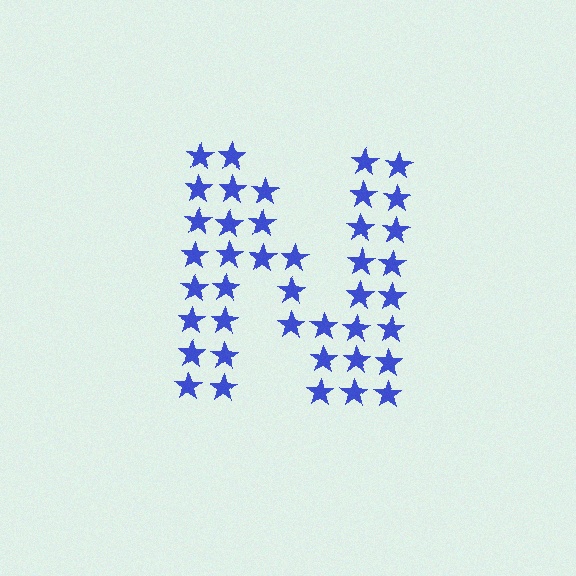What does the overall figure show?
The overall figure shows the letter N.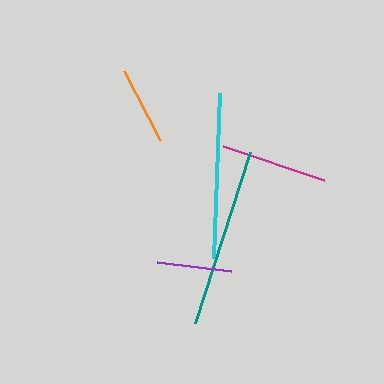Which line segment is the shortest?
The purple line is the shortest at approximately 74 pixels.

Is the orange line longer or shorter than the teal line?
The teal line is longer than the orange line.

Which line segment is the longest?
The teal line is the longest at approximately 179 pixels.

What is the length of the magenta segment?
The magenta segment is approximately 106 pixels long.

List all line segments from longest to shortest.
From longest to shortest: teal, cyan, magenta, orange, purple.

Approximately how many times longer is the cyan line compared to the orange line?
The cyan line is approximately 2.1 times the length of the orange line.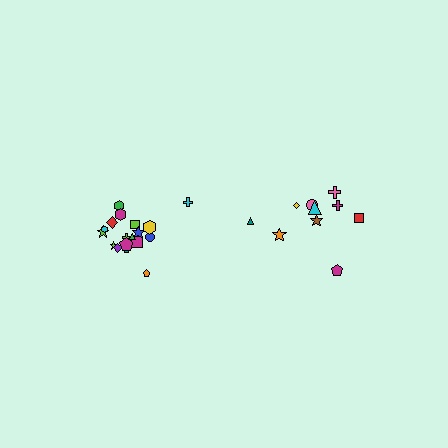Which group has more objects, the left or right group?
The left group.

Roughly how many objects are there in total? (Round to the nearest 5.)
Roughly 30 objects in total.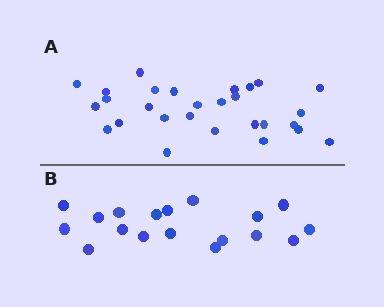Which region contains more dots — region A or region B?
Region A (the top region) has more dots.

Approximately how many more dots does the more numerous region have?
Region A has roughly 10 or so more dots than region B.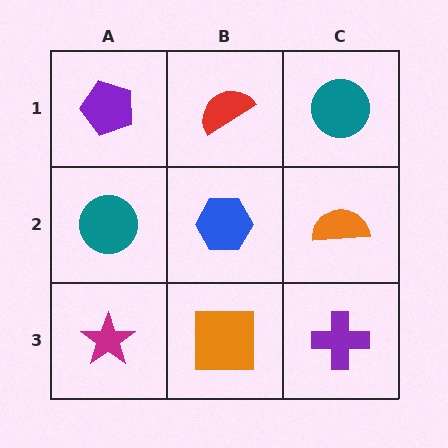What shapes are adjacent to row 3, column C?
An orange semicircle (row 2, column C), an orange square (row 3, column B).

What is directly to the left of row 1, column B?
A purple pentagon.